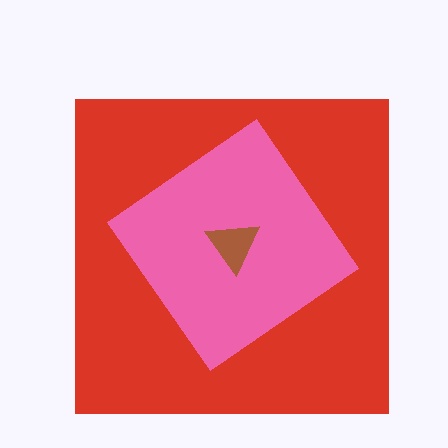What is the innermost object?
The brown triangle.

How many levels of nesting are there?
3.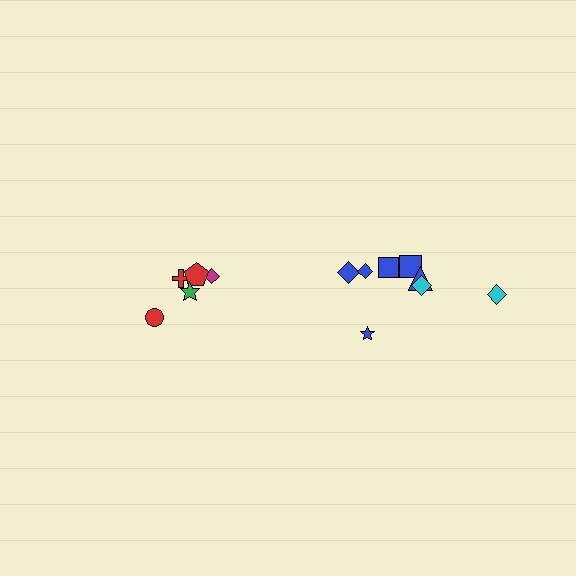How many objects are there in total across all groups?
There are 13 objects.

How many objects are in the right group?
There are 8 objects.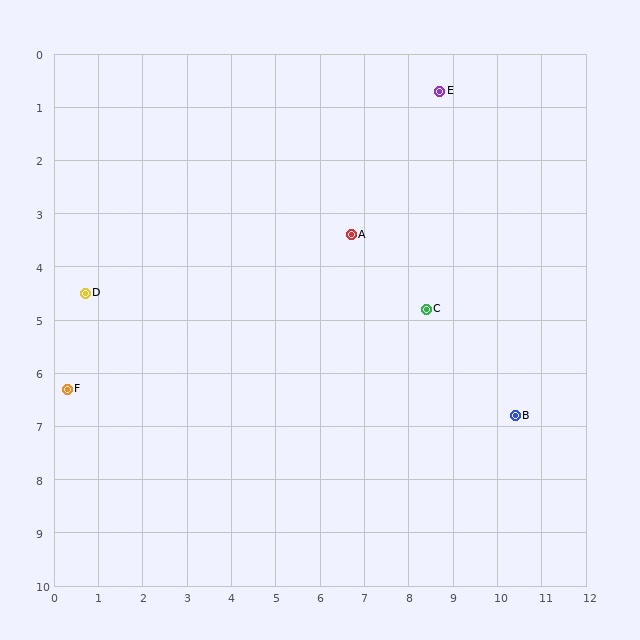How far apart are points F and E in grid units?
Points F and E are about 10.1 grid units apart.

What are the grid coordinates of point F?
Point F is at approximately (0.3, 6.3).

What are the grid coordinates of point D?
Point D is at approximately (0.7, 4.5).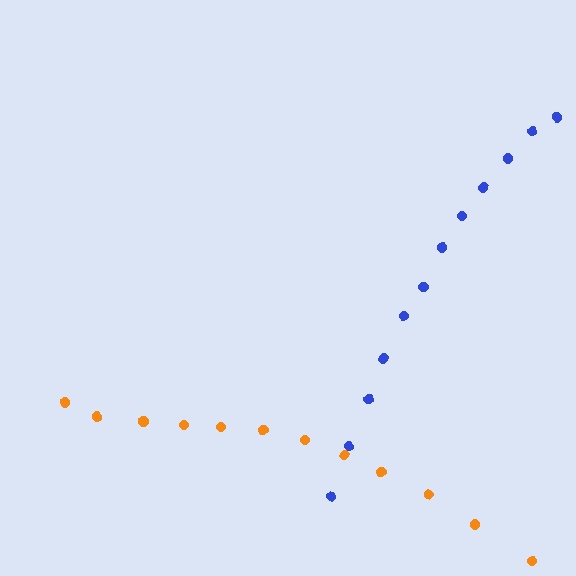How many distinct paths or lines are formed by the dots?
There are 2 distinct paths.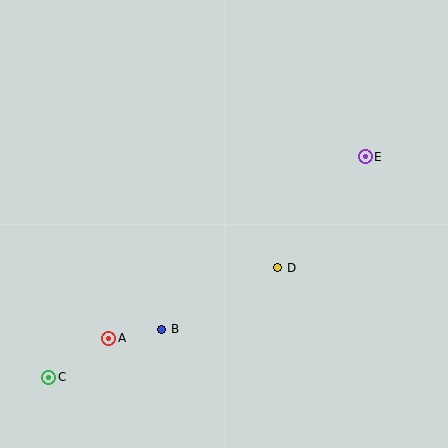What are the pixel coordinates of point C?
Point C is at (49, 377).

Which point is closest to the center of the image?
Point D at (278, 268) is closest to the center.